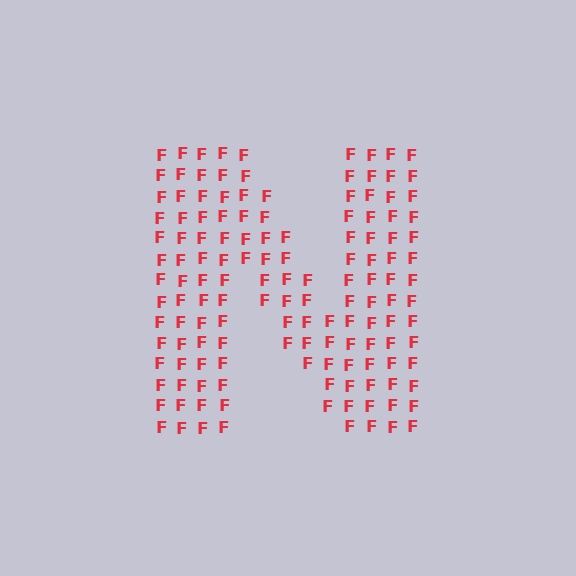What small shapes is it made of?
It is made of small letter F's.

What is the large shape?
The large shape is the letter N.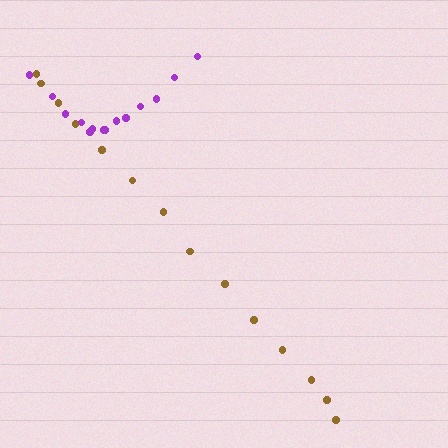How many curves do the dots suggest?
There are 2 distinct paths.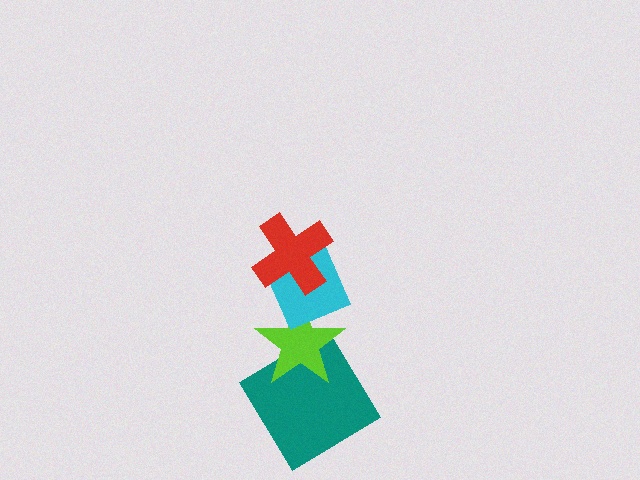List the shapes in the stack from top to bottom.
From top to bottom: the red cross, the cyan diamond, the lime star, the teal diamond.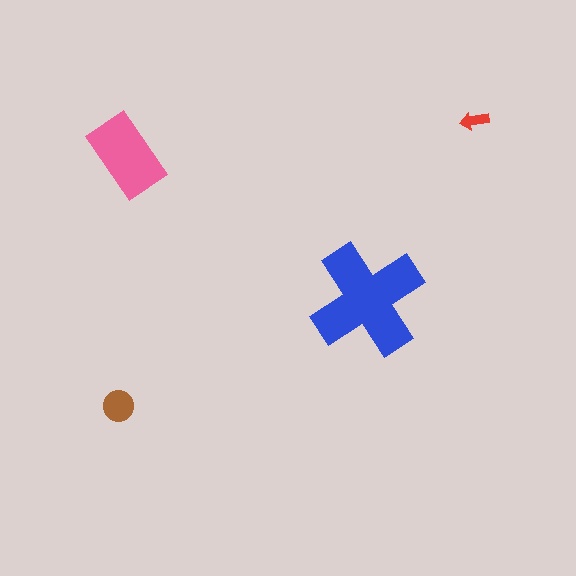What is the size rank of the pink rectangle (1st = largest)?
2nd.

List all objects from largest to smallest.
The blue cross, the pink rectangle, the brown circle, the red arrow.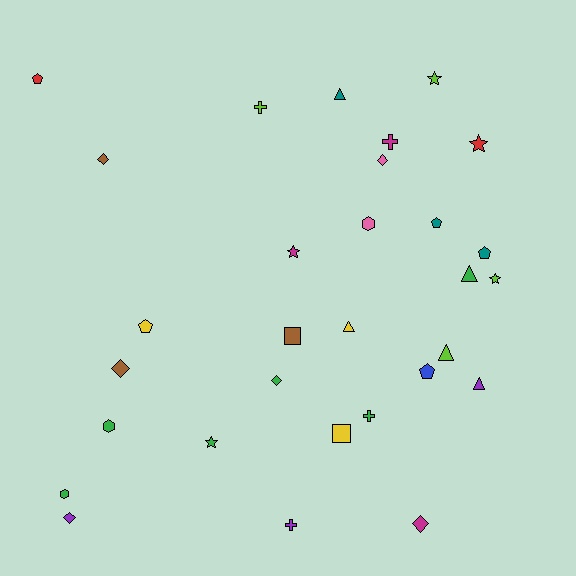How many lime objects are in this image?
There are 4 lime objects.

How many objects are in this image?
There are 30 objects.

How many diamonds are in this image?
There are 6 diamonds.